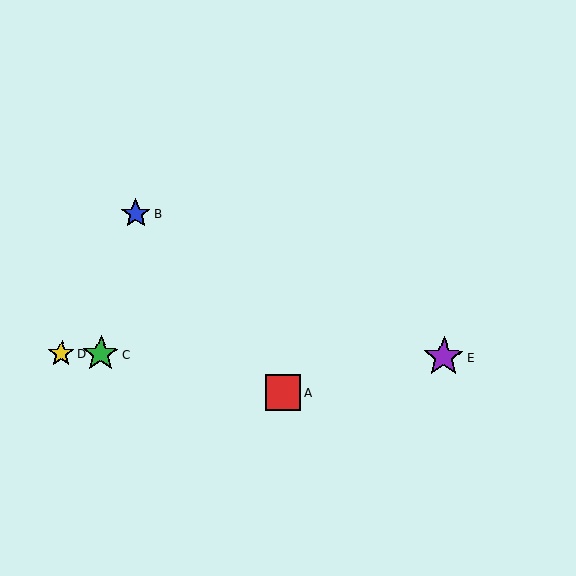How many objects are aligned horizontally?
3 objects (C, D, E) are aligned horizontally.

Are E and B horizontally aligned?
No, E is at y≈357 and B is at y≈213.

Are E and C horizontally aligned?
Yes, both are at y≈357.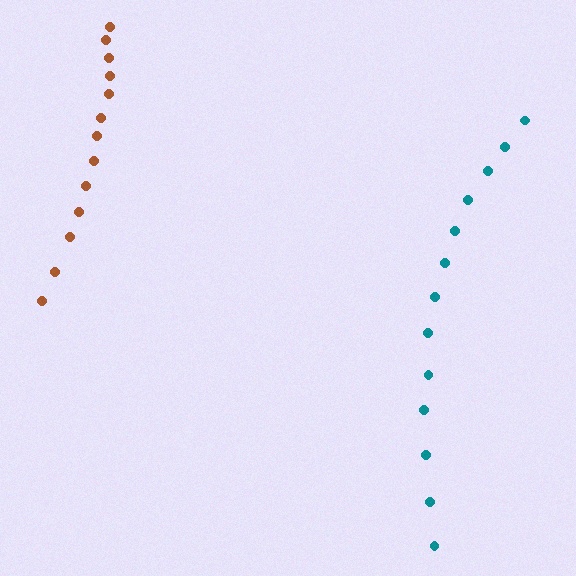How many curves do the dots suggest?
There are 2 distinct paths.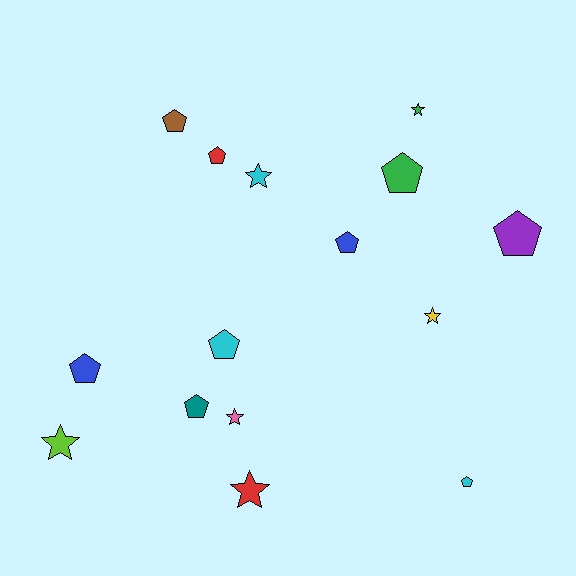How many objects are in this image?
There are 15 objects.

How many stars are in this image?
There are 6 stars.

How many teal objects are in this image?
There is 1 teal object.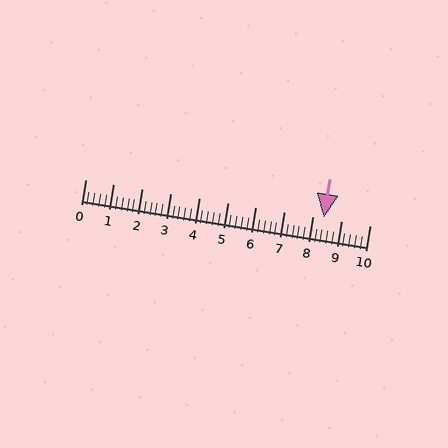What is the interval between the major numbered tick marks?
The major tick marks are spaced 1 units apart.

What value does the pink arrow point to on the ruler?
The pink arrow points to approximately 8.4.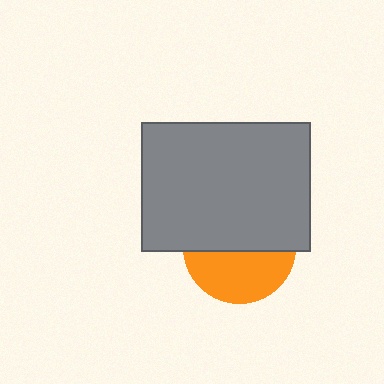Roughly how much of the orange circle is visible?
About half of it is visible (roughly 46%).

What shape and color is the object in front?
The object in front is a gray rectangle.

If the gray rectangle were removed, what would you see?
You would see the complete orange circle.